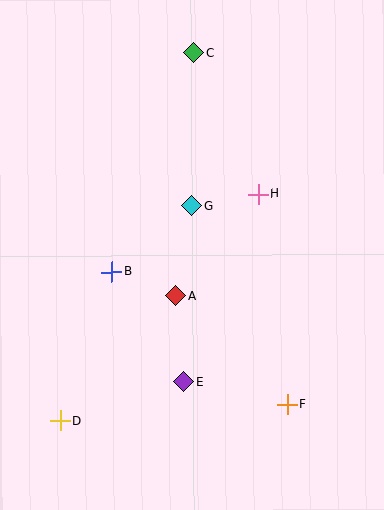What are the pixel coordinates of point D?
Point D is at (60, 421).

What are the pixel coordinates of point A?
Point A is at (176, 296).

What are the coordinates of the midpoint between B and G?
The midpoint between B and G is at (152, 239).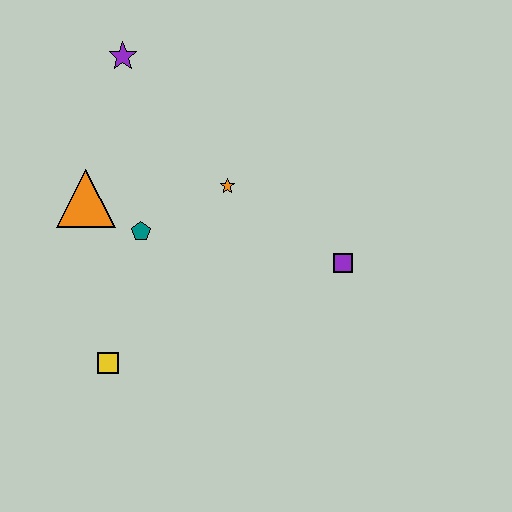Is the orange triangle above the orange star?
No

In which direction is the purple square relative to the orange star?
The purple square is to the right of the orange star.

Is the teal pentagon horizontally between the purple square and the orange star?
No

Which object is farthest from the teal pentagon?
The purple square is farthest from the teal pentagon.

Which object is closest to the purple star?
The orange triangle is closest to the purple star.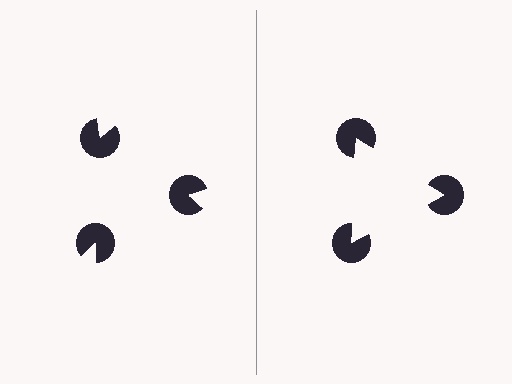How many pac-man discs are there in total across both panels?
6 — 3 on each side.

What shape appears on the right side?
An illusory triangle.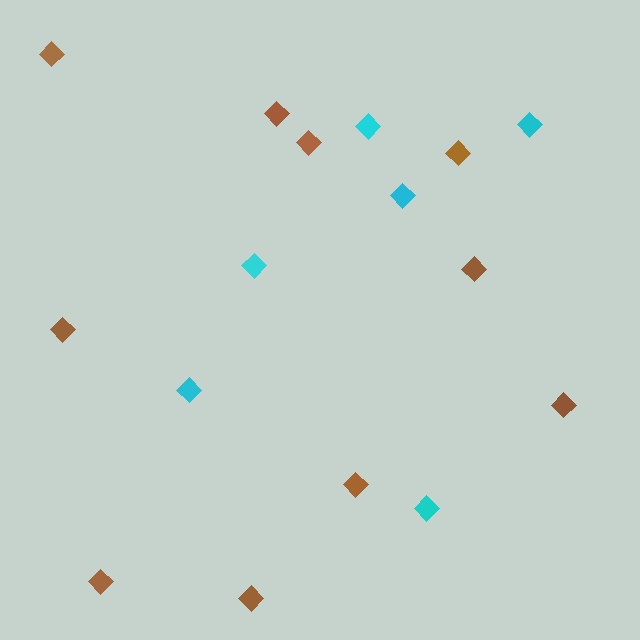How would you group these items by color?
There are 2 groups: one group of brown diamonds (10) and one group of cyan diamonds (6).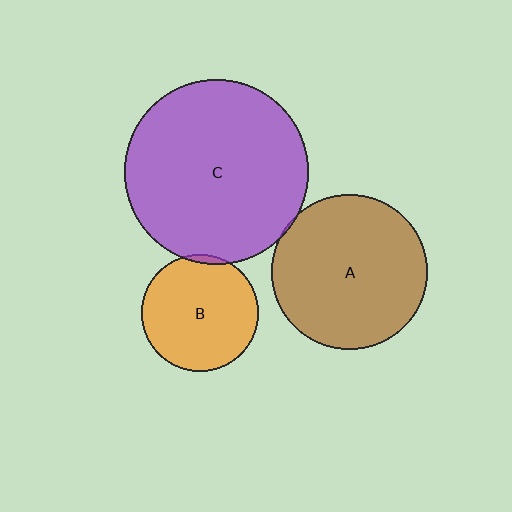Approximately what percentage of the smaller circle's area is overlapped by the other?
Approximately 5%.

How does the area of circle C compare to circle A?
Approximately 1.4 times.